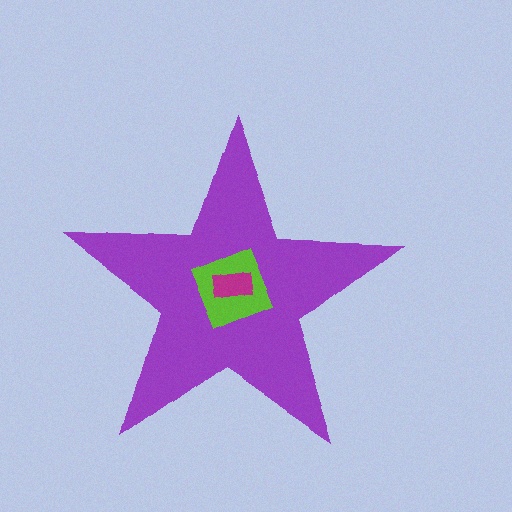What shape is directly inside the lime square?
The magenta rectangle.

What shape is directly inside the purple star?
The lime square.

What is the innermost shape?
The magenta rectangle.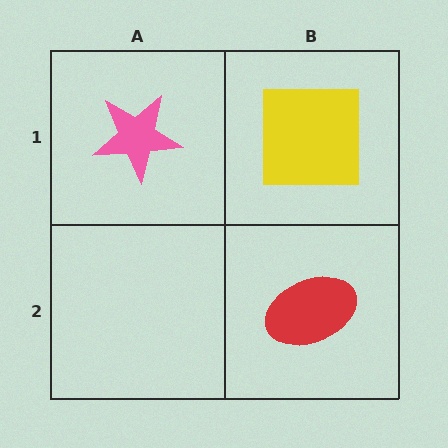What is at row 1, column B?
A yellow square.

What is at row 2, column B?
A red ellipse.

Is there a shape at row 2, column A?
No, that cell is empty.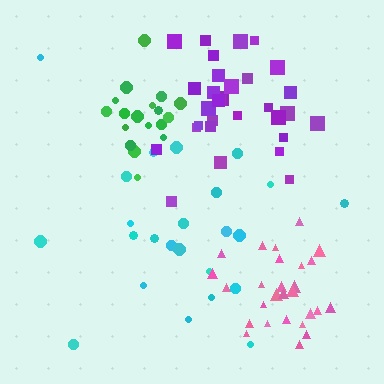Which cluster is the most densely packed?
Green.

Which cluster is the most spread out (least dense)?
Cyan.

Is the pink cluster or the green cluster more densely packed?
Green.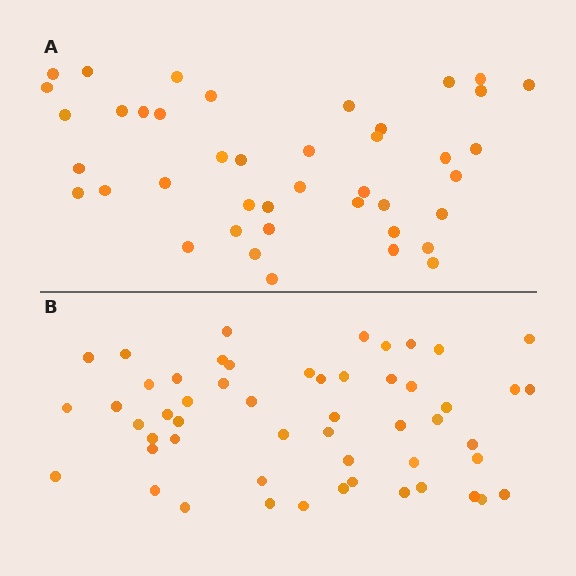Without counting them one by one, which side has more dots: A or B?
Region B (the bottom region) has more dots.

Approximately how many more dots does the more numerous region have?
Region B has roughly 12 or so more dots than region A.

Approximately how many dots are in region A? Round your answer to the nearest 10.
About 40 dots. (The exact count is 42, which rounds to 40.)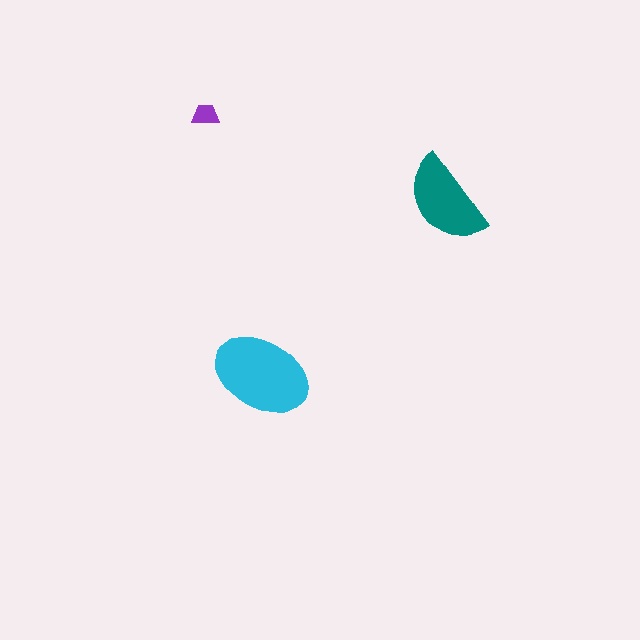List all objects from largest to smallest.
The cyan ellipse, the teal semicircle, the purple trapezoid.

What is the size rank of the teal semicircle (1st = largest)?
2nd.